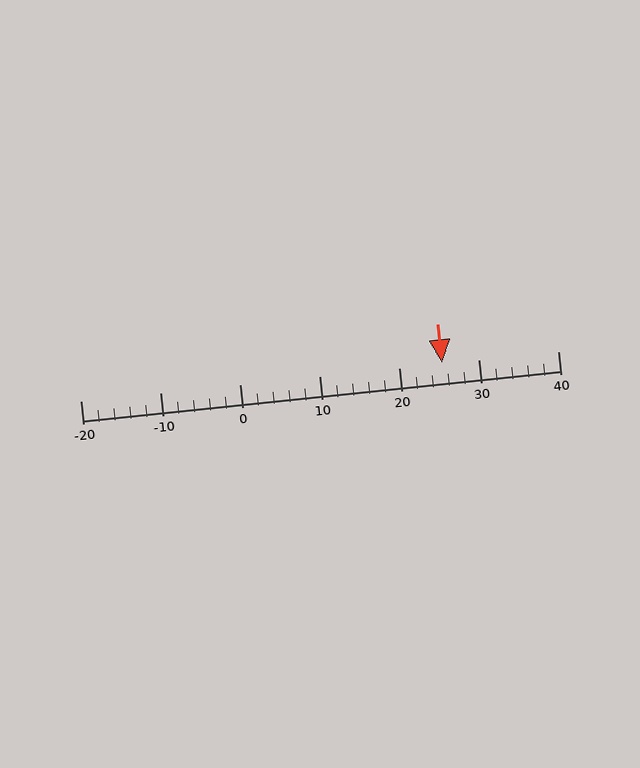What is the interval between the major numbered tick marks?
The major tick marks are spaced 10 units apart.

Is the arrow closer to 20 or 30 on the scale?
The arrow is closer to 30.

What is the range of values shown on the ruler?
The ruler shows values from -20 to 40.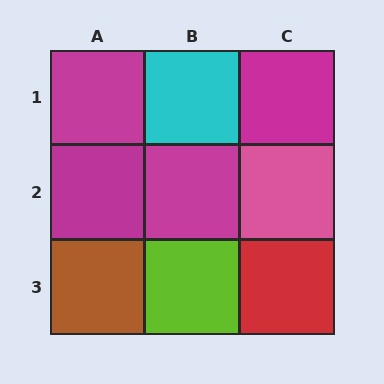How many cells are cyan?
1 cell is cyan.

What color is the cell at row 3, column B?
Lime.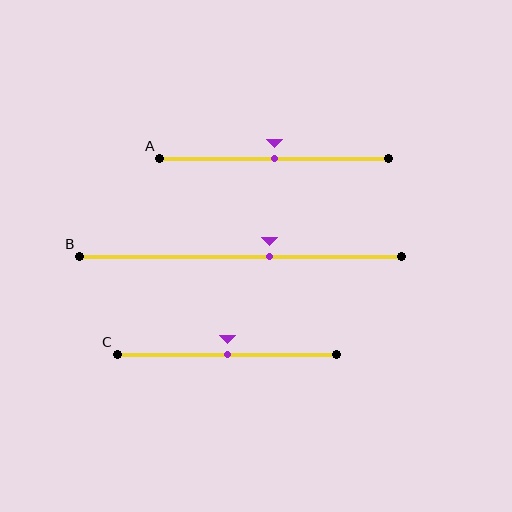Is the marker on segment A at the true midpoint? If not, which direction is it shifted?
Yes, the marker on segment A is at the true midpoint.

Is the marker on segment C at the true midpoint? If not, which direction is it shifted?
Yes, the marker on segment C is at the true midpoint.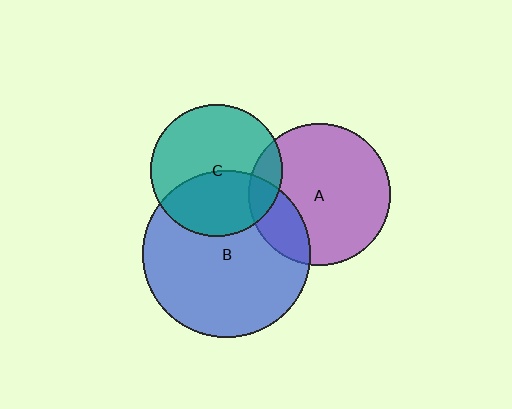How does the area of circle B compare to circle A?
Approximately 1.4 times.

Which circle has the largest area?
Circle B (blue).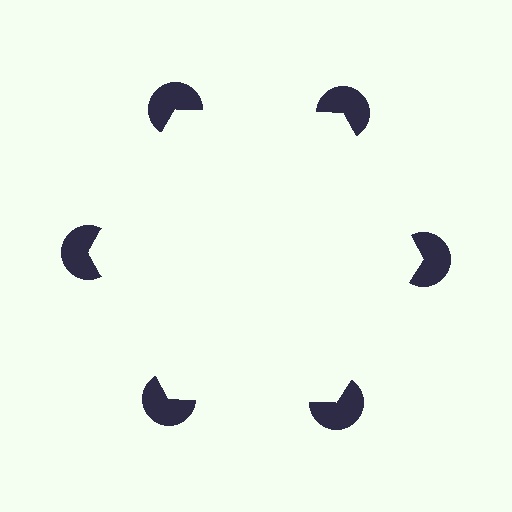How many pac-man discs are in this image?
There are 6 — one at each vertex of the illusory hexagon.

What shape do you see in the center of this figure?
An illusory hexagon — its edges are inferred from the aligned wedge cuts in the pac-man discs, not physically drawn.